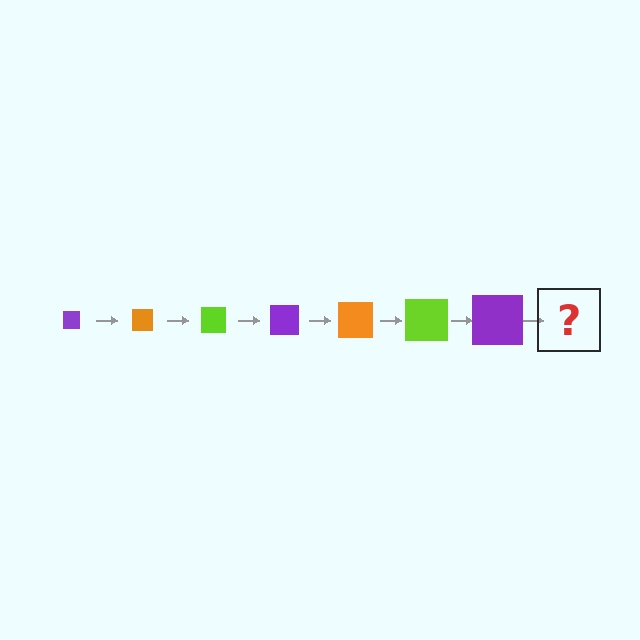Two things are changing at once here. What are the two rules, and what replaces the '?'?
The two rules are that the square grows larger each step and the color cycles through purple, orange, and lime. The '?' should be an orange square, larger than the previous one.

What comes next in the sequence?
The next element should be an orange square, larger than the previous one.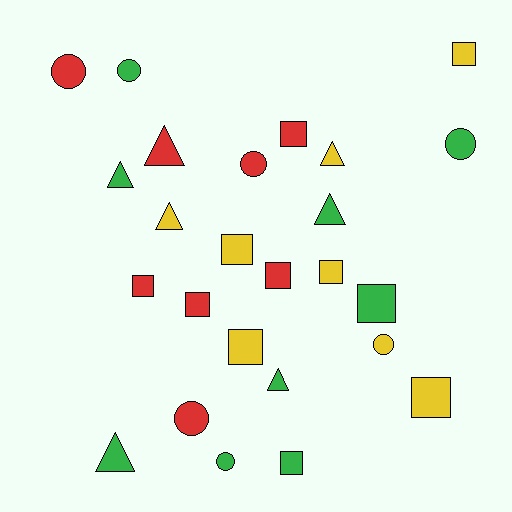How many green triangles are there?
There are 4 green triangles.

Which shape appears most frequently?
Square, with 11 objects.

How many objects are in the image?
There are 25 objects.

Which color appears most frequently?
Green, with 9 objects.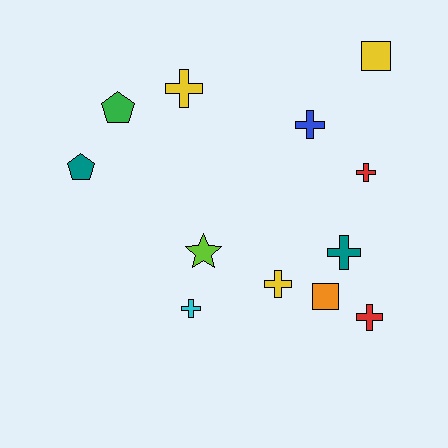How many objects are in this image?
There are 12 objects.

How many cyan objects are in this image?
There is 1 cyan object.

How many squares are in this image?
There are 2 squares.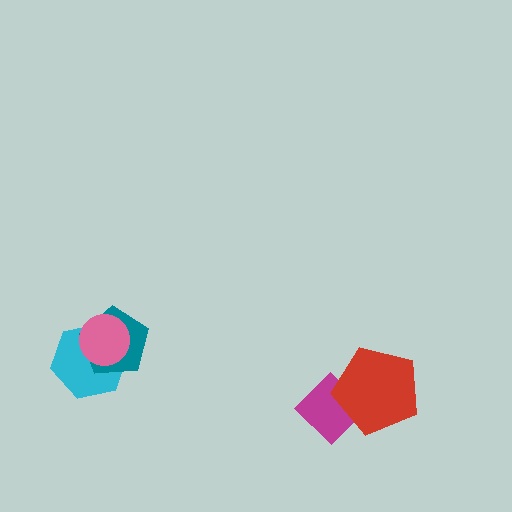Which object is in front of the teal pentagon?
The pink circle is in front of the teal pentagon.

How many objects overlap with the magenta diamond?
1 object overlaps with the magenta diamond.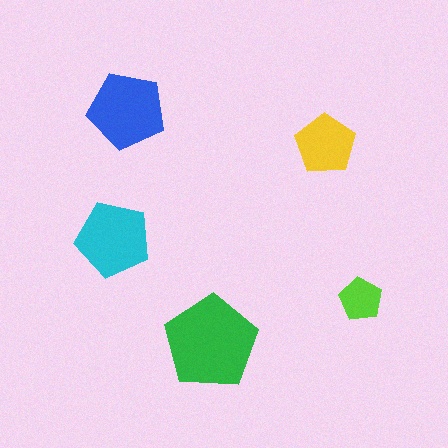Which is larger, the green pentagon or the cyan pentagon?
The green one.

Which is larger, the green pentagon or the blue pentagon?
The green one.